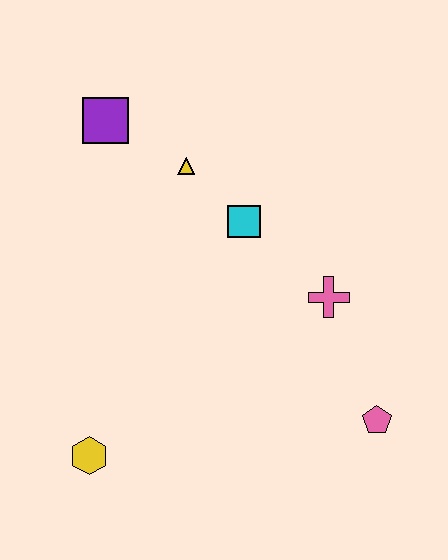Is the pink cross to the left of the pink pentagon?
Yes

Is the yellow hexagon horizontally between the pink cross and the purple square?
No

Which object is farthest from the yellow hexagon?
The purple square is farthest from the yellow hexagon.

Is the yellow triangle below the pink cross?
No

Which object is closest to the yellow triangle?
The cyan square is closest to the yellow triangle.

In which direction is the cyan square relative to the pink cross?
The cyan square is to the left of the pink cross.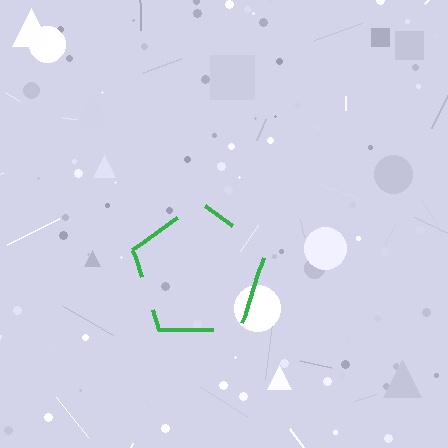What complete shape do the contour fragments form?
The contour fragments form a pentagon.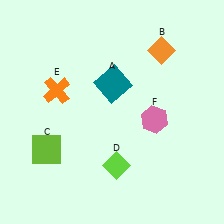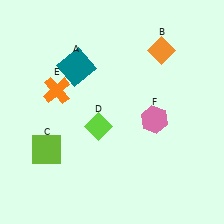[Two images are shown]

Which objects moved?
The objects that moved are: the teal square (A), the lime diamond (D).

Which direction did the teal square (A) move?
The teal square (A) moved left.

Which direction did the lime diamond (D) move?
The lime diamond (D) moved up.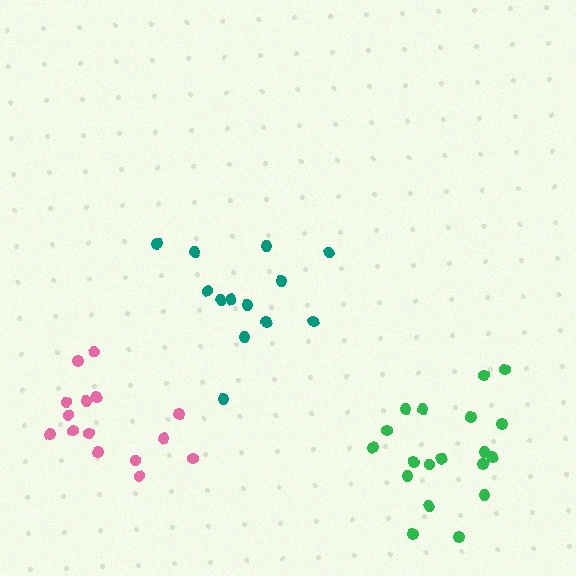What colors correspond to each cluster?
The clusters are colored: teal, green, pink.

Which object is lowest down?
The green cluster is bottommost.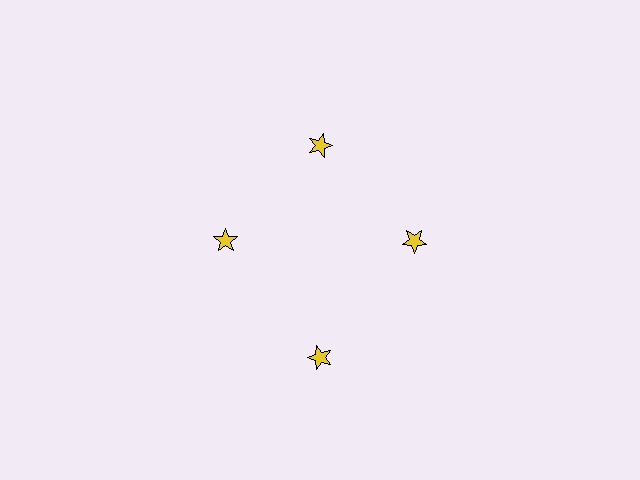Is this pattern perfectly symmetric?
No. The 4 yellow stars are arranged in a ring, but one element near the 6 o'clock position is pushed outward from the center, breaking the 4-fold rotational symmetry.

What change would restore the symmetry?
The symmetry would be restored by moving it inward, back onto the ring so that all 4 stars sit at equal angles and equal distance from the center.